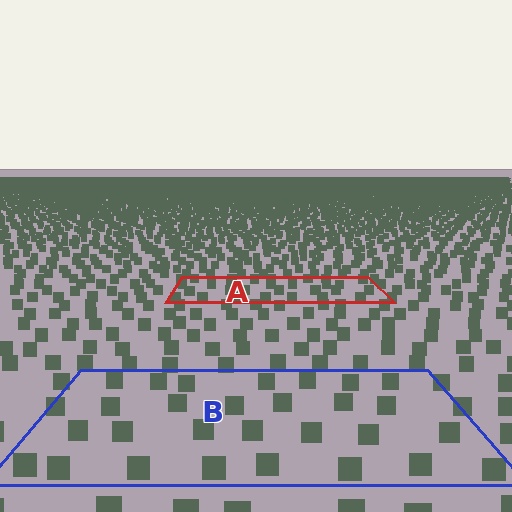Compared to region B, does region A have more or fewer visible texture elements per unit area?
Region A has more texture elements per unit area — they are packed more densely because it is farther away.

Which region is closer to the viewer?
Region B is closer. The texture elements there are larger and more spread out.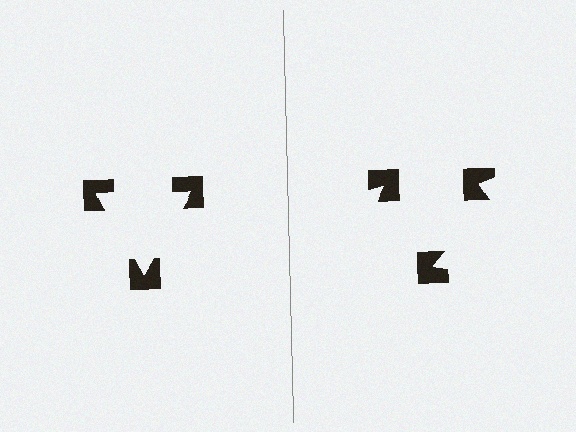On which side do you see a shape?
An illusory triangle appears on the left side. On the right side the wedge cuts are rotated, so no coherent shape forms.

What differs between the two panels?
The notched squares are positioned identically on both sides; only the wedge orientations differ. On the left they align to a triangle; on the right they are misaligned.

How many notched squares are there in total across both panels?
6 — 3 on each side.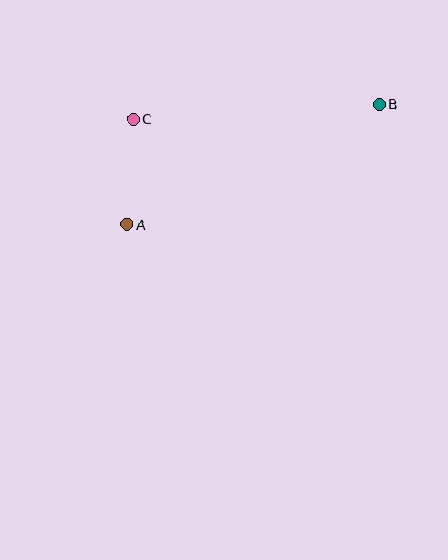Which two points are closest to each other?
Points A and C are closest to each other.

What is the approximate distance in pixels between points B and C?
The distance between B and C is approximately 246 pixels.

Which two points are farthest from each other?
Points A and B are farthest from each other.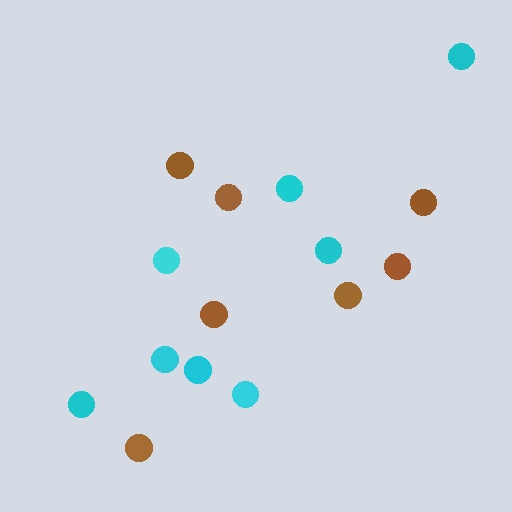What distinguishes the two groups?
There are 2 groups: one group of brown circles (7) and one group of cyan circles (8).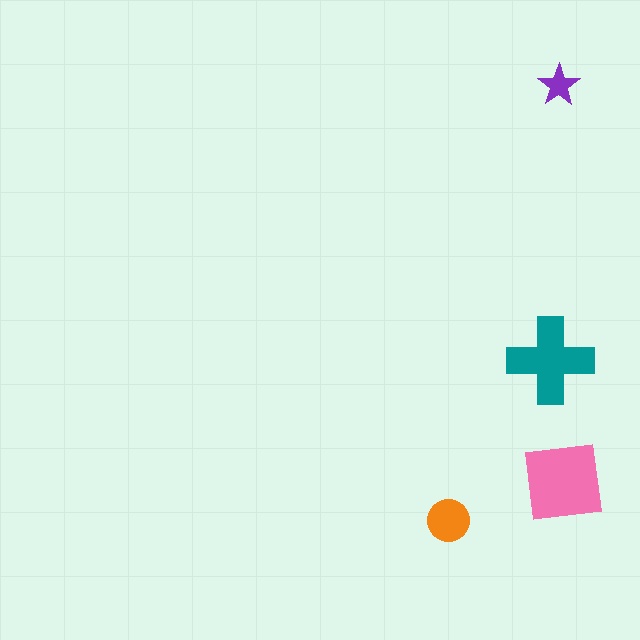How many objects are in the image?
There are 4 objects in the image.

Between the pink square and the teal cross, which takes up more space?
The pink square.